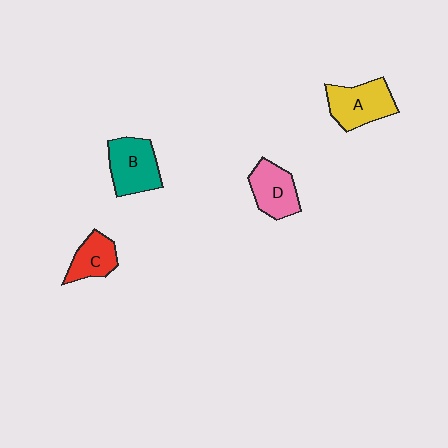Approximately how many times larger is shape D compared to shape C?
Approximately 1.2 times.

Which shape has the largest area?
Shape A (yellow).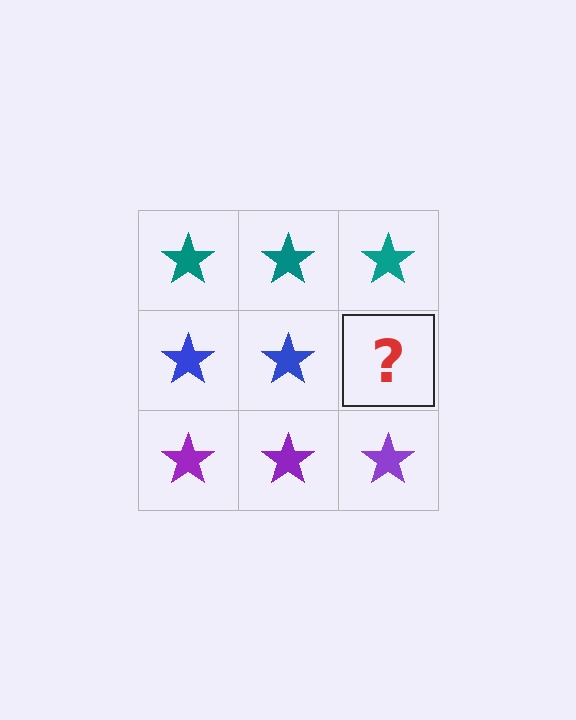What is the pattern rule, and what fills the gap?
The rule is that each row has a consistent color. The gap should be filled with a blue star.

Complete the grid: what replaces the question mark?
The question mark should be replaced with a blue star.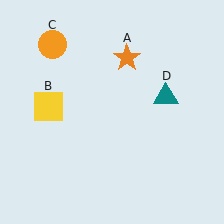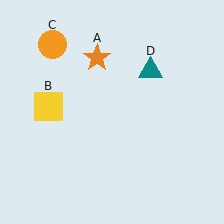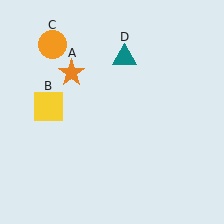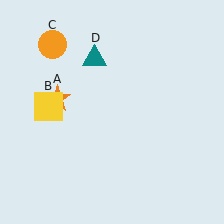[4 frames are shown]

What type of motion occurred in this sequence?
The orange star (object A), teal triangle (object D) rotated counterclockwise around the center of the scene.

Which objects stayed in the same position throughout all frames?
Yellow square (object B) and orange circle (object C) remained stationary.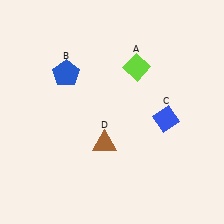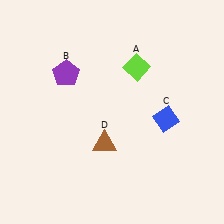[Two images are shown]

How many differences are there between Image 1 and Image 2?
There is 1 difference between the two images.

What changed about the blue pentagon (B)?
In Image 1, B is blue. In Image 2, it changed to purple.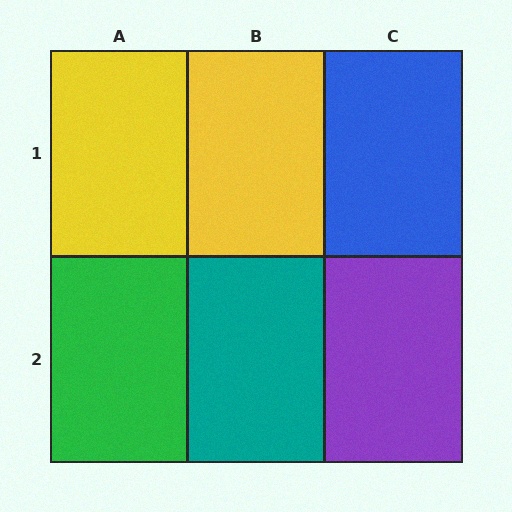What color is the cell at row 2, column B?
Teal.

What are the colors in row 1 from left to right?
Yellow, yellow, blue.